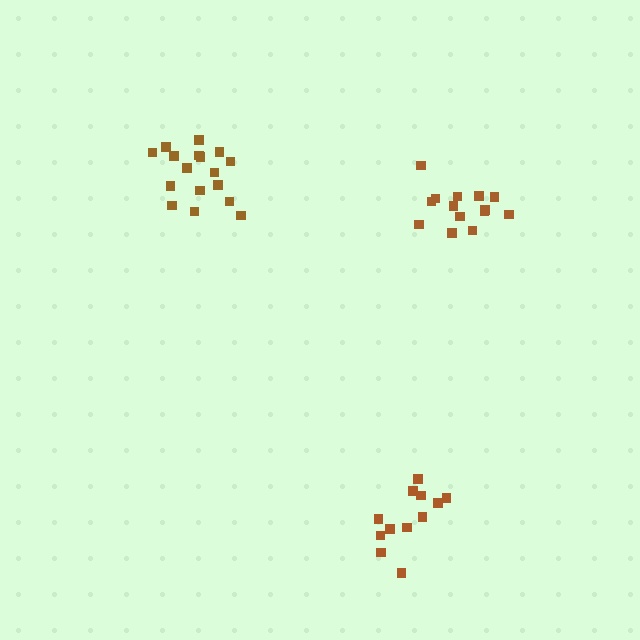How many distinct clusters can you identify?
There are 3 distinct clusters.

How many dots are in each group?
Group 1: 12 dots, Group 2: 14 dots, Group 3: 17 dots (43 total).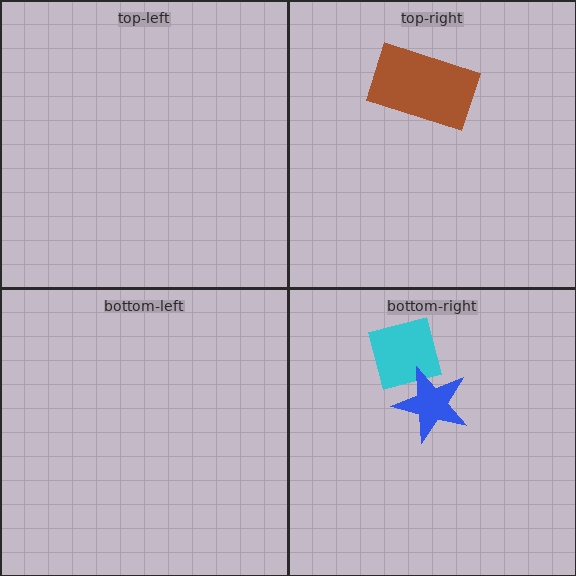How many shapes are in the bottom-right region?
2.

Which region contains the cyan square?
The bottom-right region.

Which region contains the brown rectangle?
The top-right region.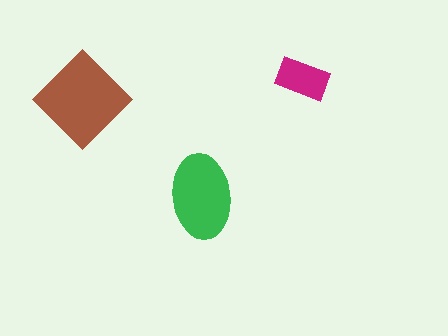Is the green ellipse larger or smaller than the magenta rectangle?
Larger.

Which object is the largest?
The brown diamond.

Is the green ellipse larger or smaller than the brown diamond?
Smaller.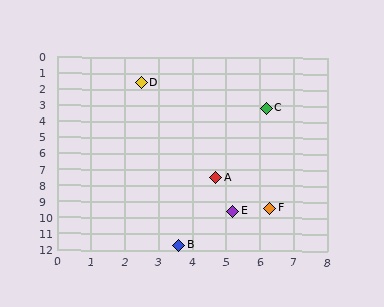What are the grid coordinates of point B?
Point B is at approximately (3.6, 11.7).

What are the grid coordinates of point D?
Point D is at approximately (2.5, 1.6).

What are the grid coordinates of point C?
Point C is at approximately (6.2, 3.2).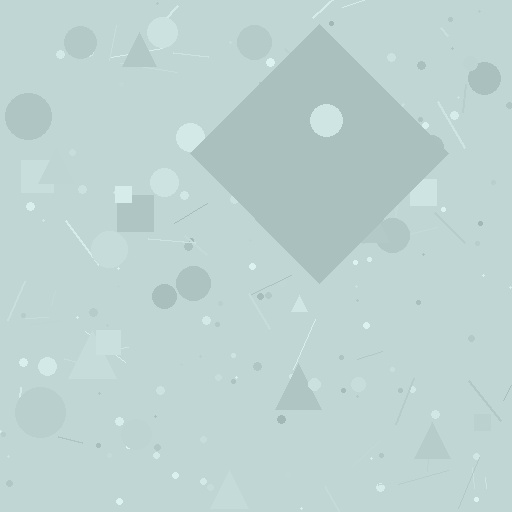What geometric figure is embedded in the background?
A diamond is embedded in the background.